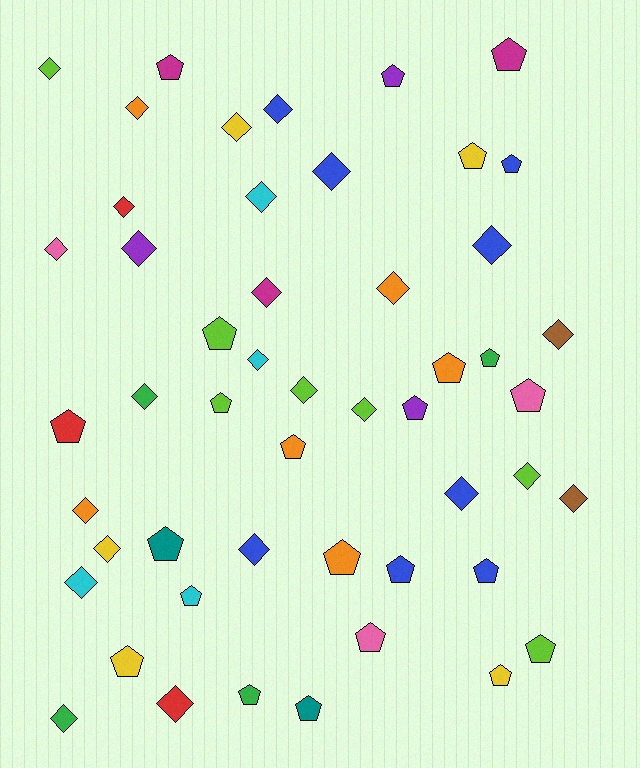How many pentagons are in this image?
There are 24 pentagons.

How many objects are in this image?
There are 50 objects.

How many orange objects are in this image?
There are 6 orange objects.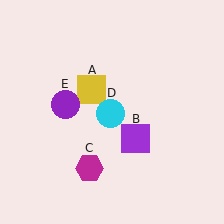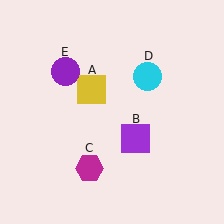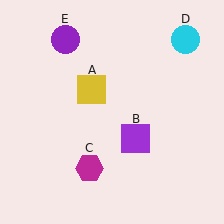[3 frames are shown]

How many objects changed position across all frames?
2 objects changed position: cyan circle (object D), purple circle (object E).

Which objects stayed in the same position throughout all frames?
Yellow square (object A) and purple square (object B) and magenta hexagon (object C) remained stationary.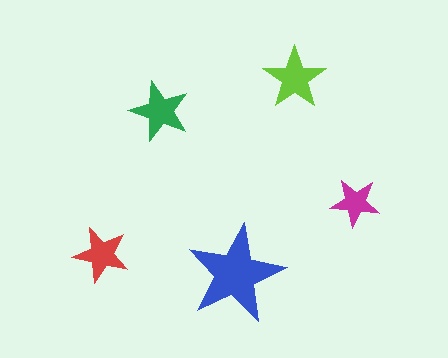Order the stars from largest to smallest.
the blue one, the lime one, the green one, the red one, the magenta one.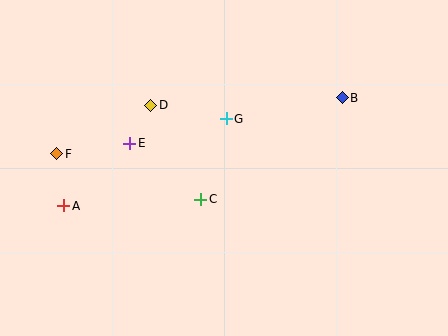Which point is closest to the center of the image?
Point C at (200, 199) is closest to the center.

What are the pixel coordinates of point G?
Point G is at (226, 119).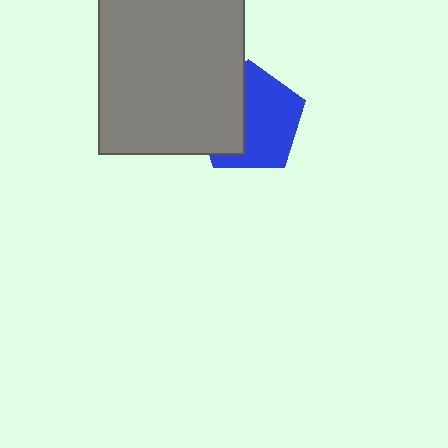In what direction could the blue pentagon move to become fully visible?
The blue pentagon could move right. That would shift it out from behind the gray rectangle entirely.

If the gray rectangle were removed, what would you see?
You would see the complete blue pentagon.